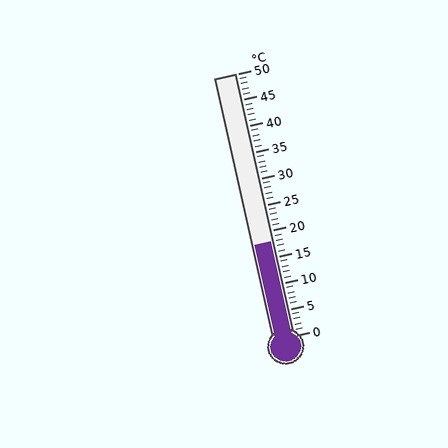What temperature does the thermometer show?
The thermometer shows approximately 18°C.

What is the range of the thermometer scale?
The thermometer scale ranges from 0°C to 50°C.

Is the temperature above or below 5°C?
The temperature is above 5°C.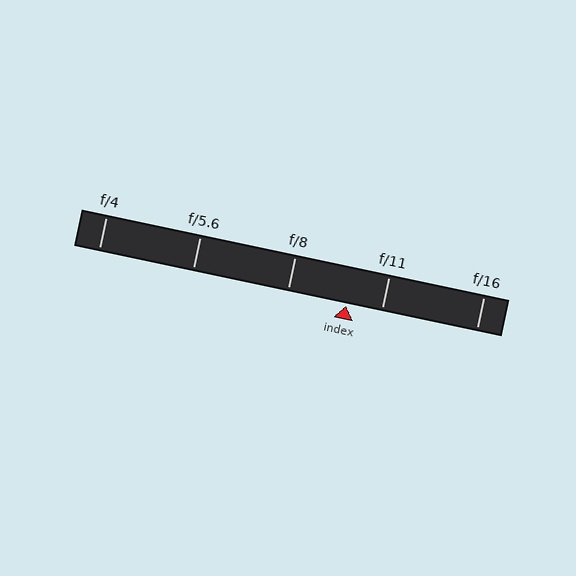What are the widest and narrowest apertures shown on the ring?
The widest aperture shown is f/4 and the narrowest is f/16.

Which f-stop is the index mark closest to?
The index mark is closest to f/11.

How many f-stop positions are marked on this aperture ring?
There are 5 f-stop positions marked.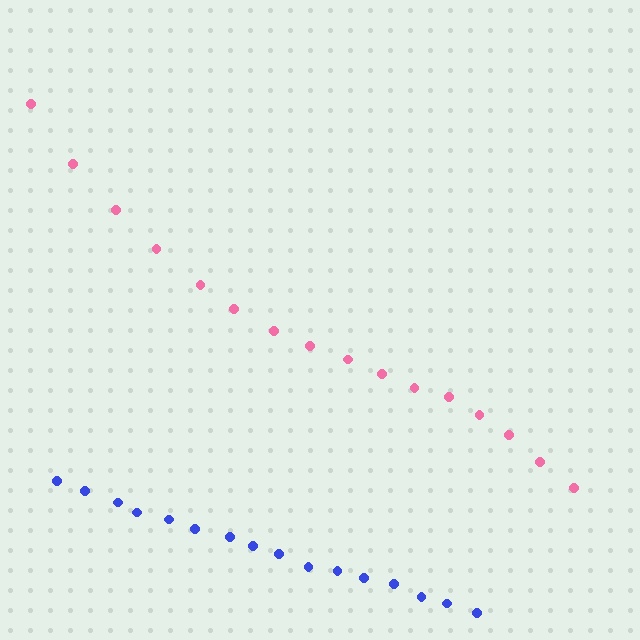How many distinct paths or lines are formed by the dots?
There are 2 distinct paths.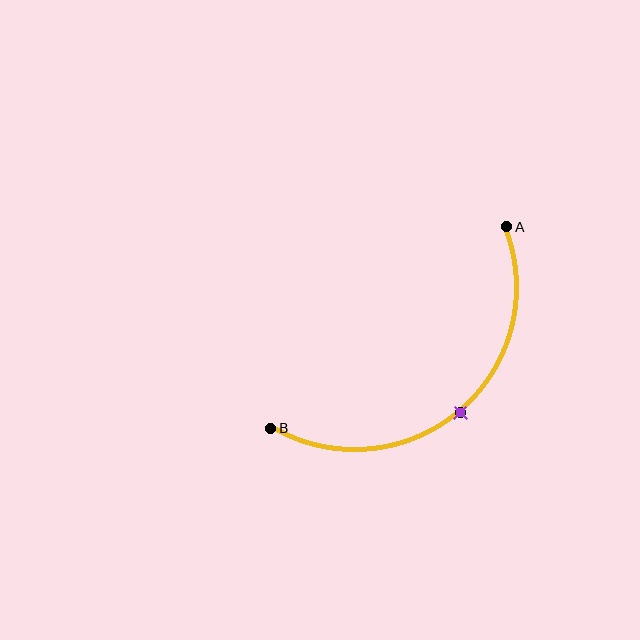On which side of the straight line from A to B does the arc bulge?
The arc bulges below and to the right of the straight line connecting A and B.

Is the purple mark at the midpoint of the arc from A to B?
Yes. The purple mark lies on the arc at equal arc-length from both A and B — it is the arc midpoint.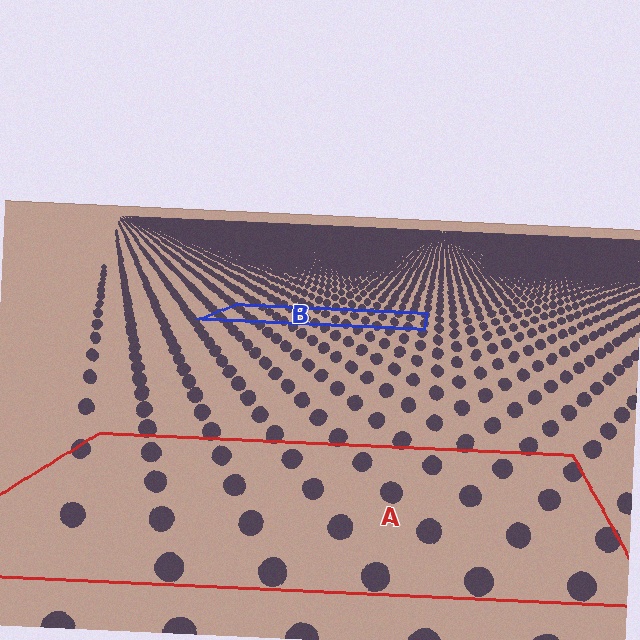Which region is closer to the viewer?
Region A is closer. The texture elements there are larger and more spread out.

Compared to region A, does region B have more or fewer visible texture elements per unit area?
Region B has more texture elements per unit area — they are packed more densely because it is farther away.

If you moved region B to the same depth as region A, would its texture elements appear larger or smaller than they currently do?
They would appear larger. At a closer depth, the same texture elements are projected at a bigger on-screen size.